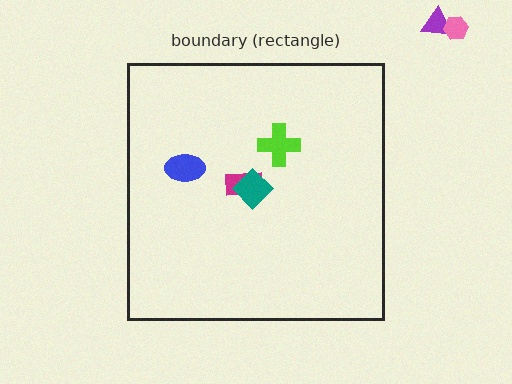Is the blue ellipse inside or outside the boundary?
Inside.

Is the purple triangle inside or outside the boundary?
Outside.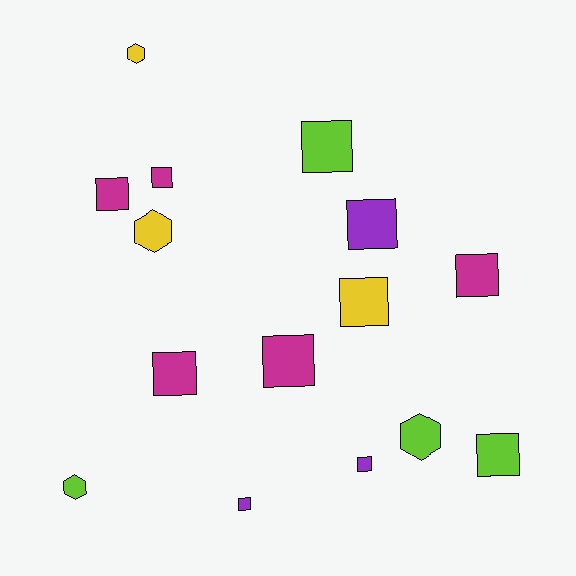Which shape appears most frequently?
Square, with 11 objects.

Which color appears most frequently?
Magenta, with 5 objects.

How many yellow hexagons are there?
There are 2 yellow hexagons.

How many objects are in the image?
There are 15 objects.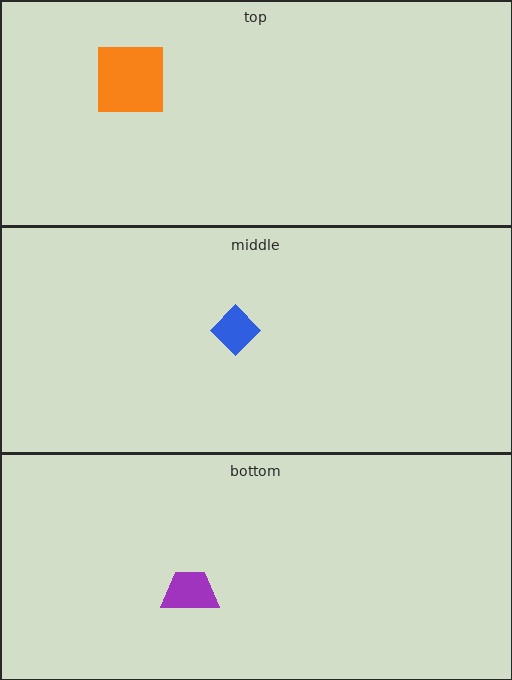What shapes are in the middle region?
The blue diamond.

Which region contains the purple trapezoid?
The bottom region.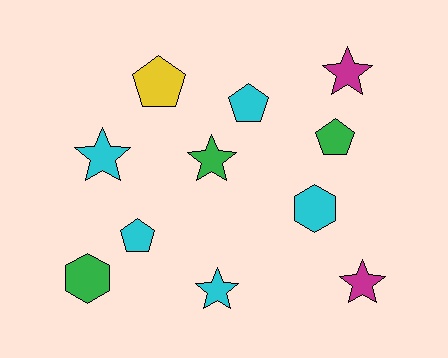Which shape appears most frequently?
Star, with 5 objects.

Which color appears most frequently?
Cyan, with 5 objects.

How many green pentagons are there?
There is 1 green pentagon.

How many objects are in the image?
There are 11 objects.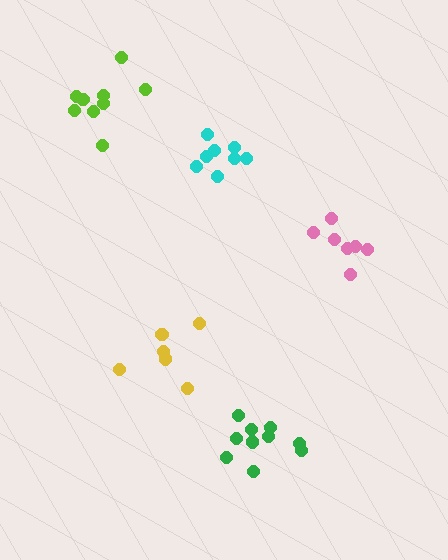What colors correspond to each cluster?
The clusters are colored: yellow, green, lime, cyan, pink.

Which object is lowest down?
The green cluster is bottommost.